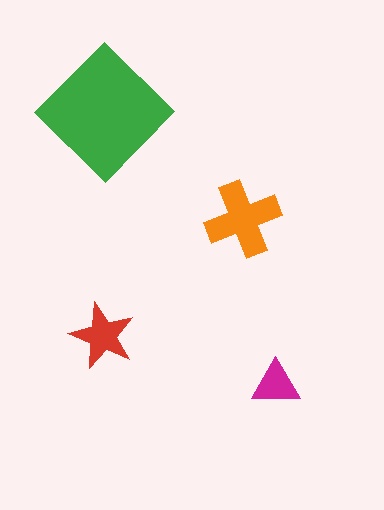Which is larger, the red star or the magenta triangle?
The red star.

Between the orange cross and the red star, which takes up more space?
The orange cross.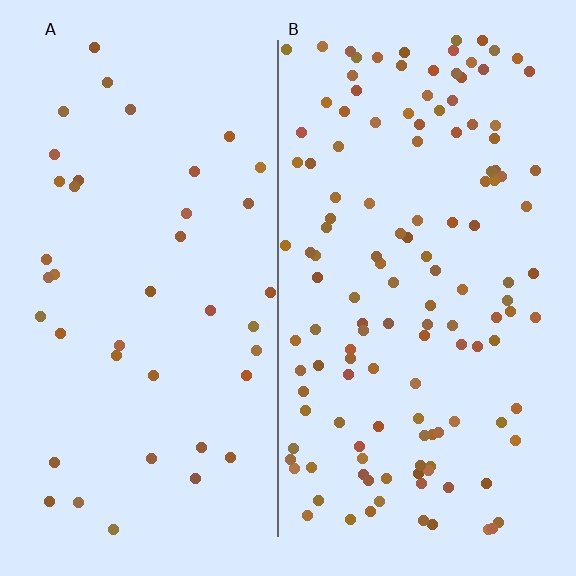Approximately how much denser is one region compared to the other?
Approximately 3.2× — region B over region A.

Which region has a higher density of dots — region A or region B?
B (the right).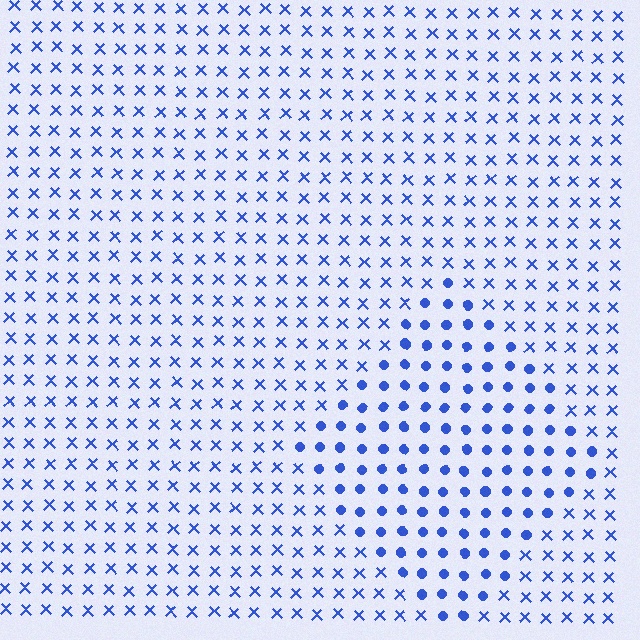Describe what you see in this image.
The image is filled with small blue elements arranged in a uniform grid. A diamond-shaped region contains circles, while the surrounding area contains X marks. The boundary is defined purely by the change in element shape.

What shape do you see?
I see a diamond.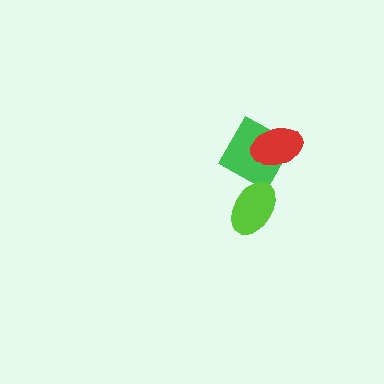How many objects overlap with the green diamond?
2 objects overlap with the green diamond.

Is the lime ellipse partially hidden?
No, no other shape covers it.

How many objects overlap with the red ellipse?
1 object overlaps with the red ellipse.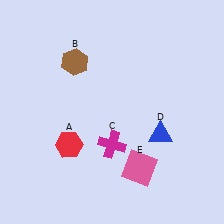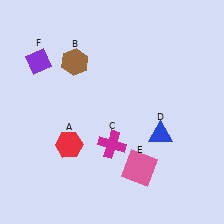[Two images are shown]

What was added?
A purple diamond (F) was added in Image 2.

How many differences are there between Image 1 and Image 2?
There is 1 difference between the two images.